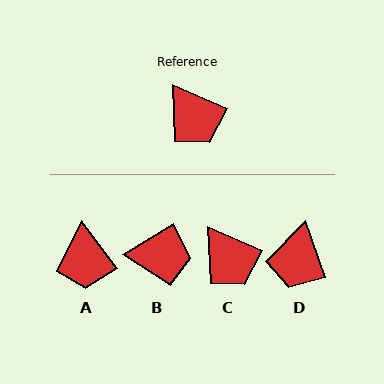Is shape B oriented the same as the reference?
No, it is off by about 54 degrees.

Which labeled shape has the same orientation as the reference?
C.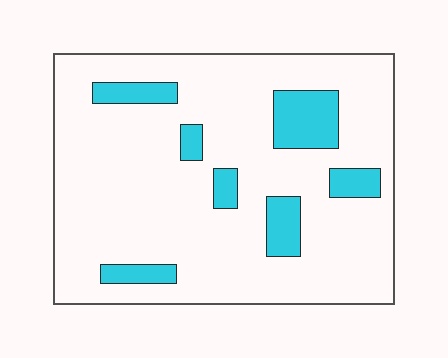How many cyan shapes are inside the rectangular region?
7.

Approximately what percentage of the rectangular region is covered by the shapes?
Approximately 15%.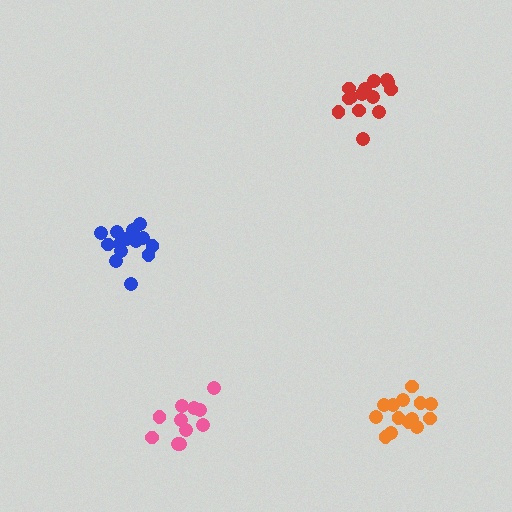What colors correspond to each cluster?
The clusters are colored: red, blue, pink, orange.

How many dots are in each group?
Group 1: 14 dots, Group 2: 14 dots, Group 3: 11 dots, Group 4: 14 dots (53 total).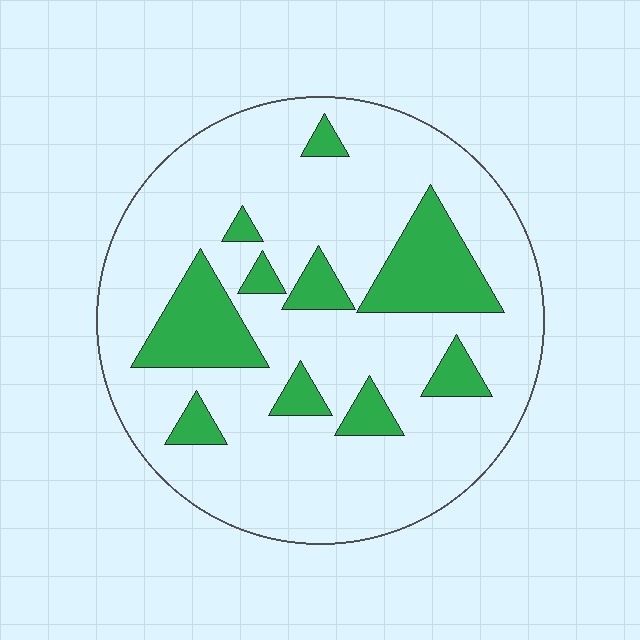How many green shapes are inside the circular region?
10.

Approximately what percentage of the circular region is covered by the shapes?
Approximately 20%.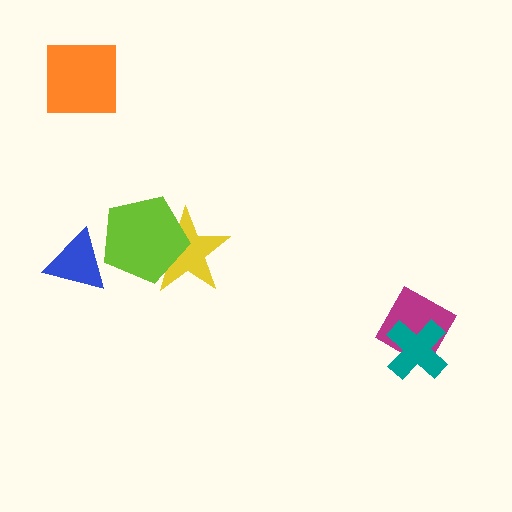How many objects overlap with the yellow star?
1 object overlaps with the yellow star.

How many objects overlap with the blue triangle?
1 object overlaps with the blue triangle.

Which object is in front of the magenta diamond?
The teal cross is in front of the magenta diamond.